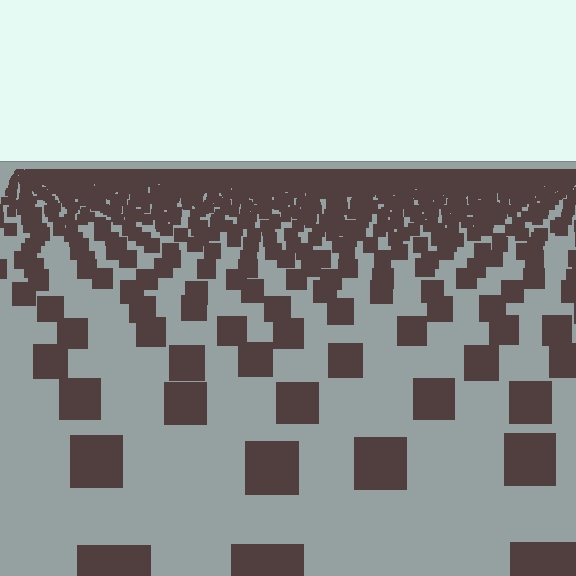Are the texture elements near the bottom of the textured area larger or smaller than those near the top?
Larger. Near the bottom, elements are closer to the viewer and appear at a bigger on-screen size.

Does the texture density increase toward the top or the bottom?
Density increases toward the top.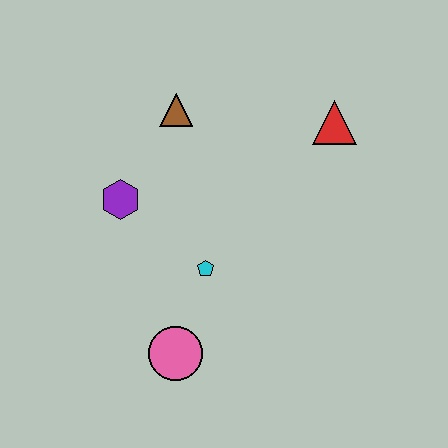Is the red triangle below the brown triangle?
Yes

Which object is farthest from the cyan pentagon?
The red triangle is farthest from the cyan pentagon.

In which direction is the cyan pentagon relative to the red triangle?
The cyan pentagon is below the red triangle.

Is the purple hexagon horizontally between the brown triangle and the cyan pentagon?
No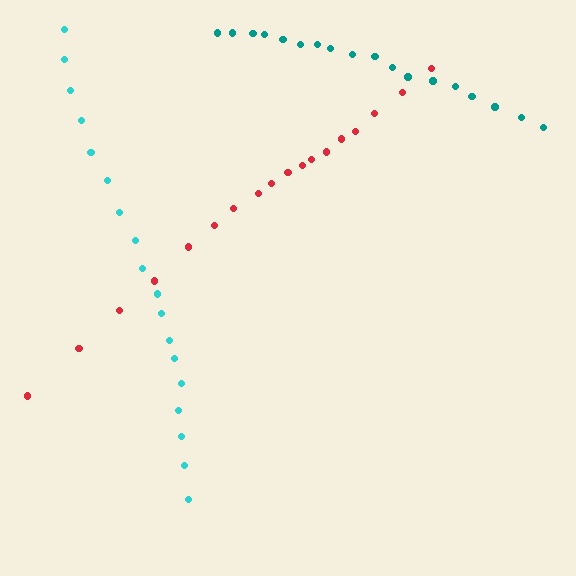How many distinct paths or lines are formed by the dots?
There are 3 distinct paths.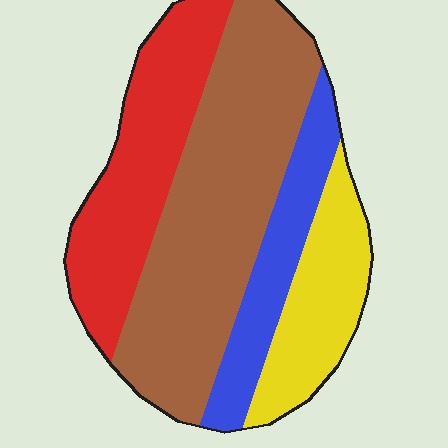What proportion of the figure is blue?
Blue covers around 15% of the figure.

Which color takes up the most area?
Brown, at roughly 45%.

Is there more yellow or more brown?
Brown.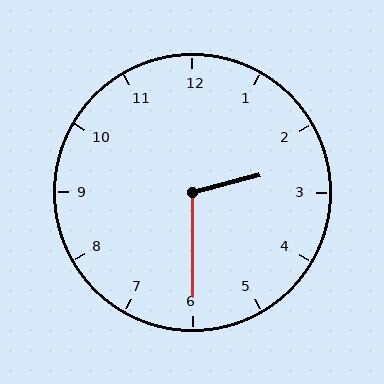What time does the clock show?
2:30.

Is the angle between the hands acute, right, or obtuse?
It is obtuse.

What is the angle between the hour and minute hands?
Approximately 105 degrees.